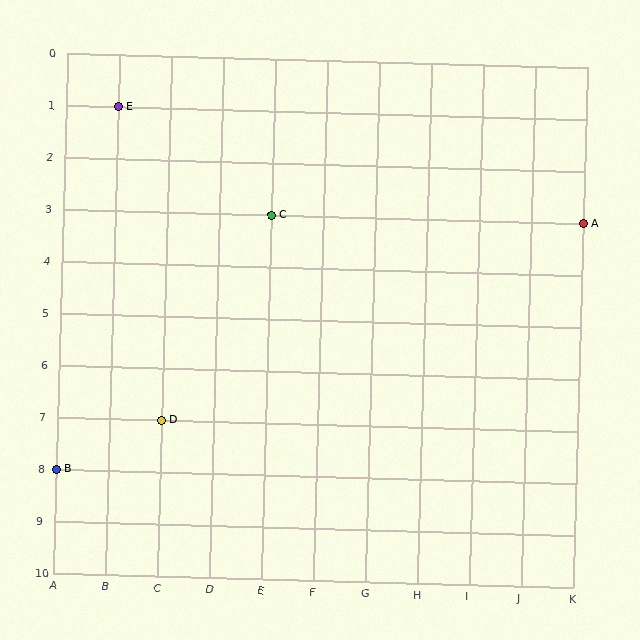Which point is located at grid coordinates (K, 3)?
Point A is at (K, 3).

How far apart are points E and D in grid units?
Points E and D are 1 column and 6 rows apart (about 6.1 grid units diagonally).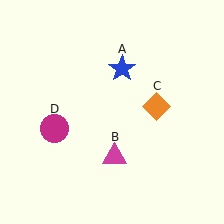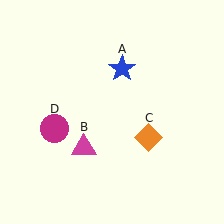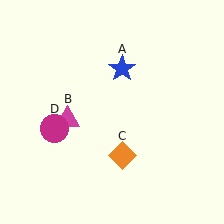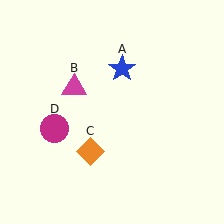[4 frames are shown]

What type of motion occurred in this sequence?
The magenta triangle (object B), orange diamond (object C) rotated clockwise around the center of the scene.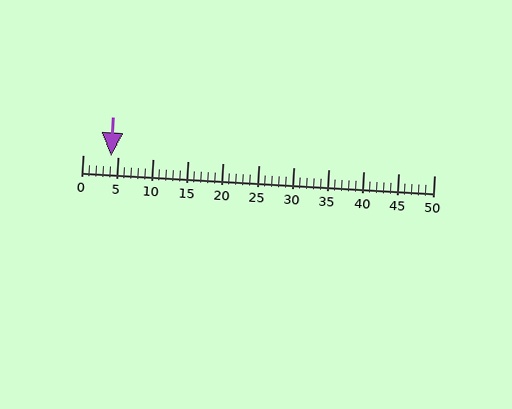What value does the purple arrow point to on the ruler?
The purple arrow points to approximately 4.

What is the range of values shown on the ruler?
The ruler shows values from 0 to 50.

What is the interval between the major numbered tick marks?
The major tick marks are spaced 5 units apart.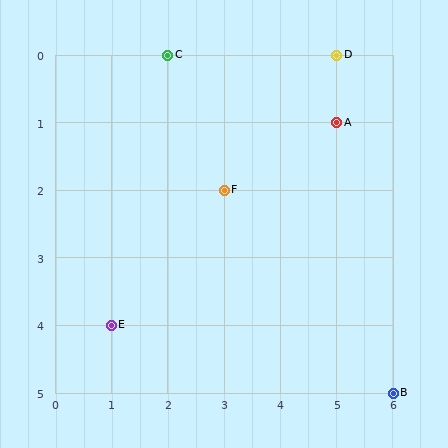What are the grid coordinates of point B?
Point B is at grid coordinates (6, 5).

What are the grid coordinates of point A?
Point A is at grid coordinates (5, 1).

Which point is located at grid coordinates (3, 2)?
Point F is at (3, 2).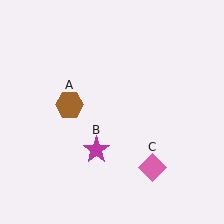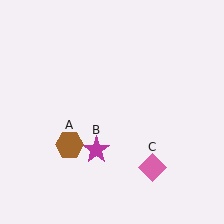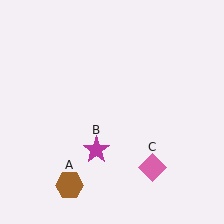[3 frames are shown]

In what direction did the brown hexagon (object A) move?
The brown hexagon (object A) moved down.